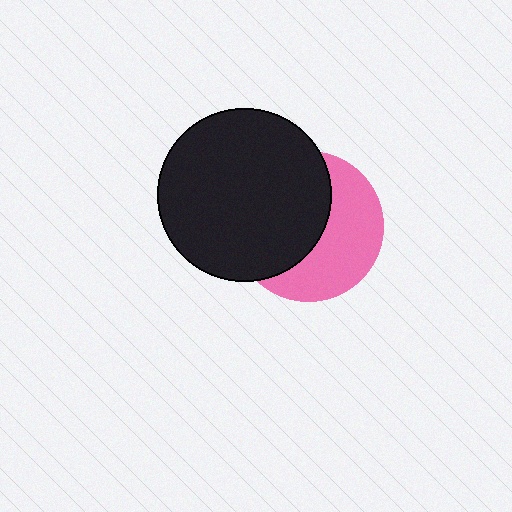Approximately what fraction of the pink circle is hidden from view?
Roughly 53% of the pink circle is hidden behind the black circle.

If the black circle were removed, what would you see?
You would see the complete pink circle.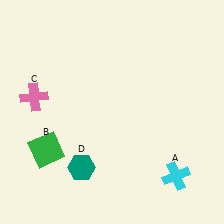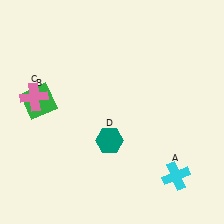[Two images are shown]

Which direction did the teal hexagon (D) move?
The teal hexagon (D) moved right.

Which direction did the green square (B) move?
The green square (B) moved up.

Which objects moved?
The objects that moved are: the green square (B), the teal hexagon (D).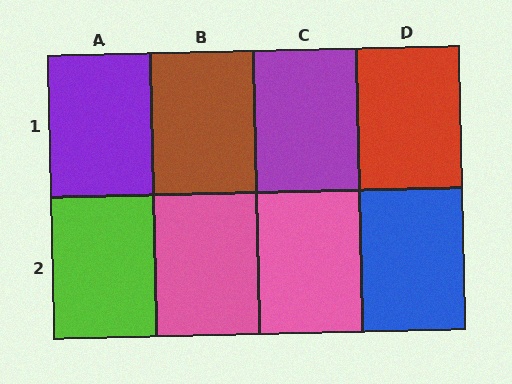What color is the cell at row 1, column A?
Purple.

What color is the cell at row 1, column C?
Purple.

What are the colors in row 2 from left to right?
Lime, pink, pink, blue.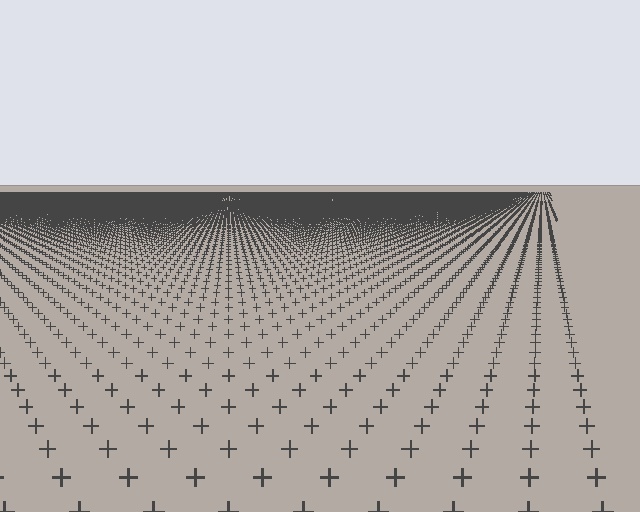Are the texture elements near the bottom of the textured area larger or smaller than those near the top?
Larger. Near the bottom, elements are closer to the viewer and appear at a bigger on-screen size.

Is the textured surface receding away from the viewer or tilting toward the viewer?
The surface is receding away from the viewer. Texture elements get smaller and denser toward the top.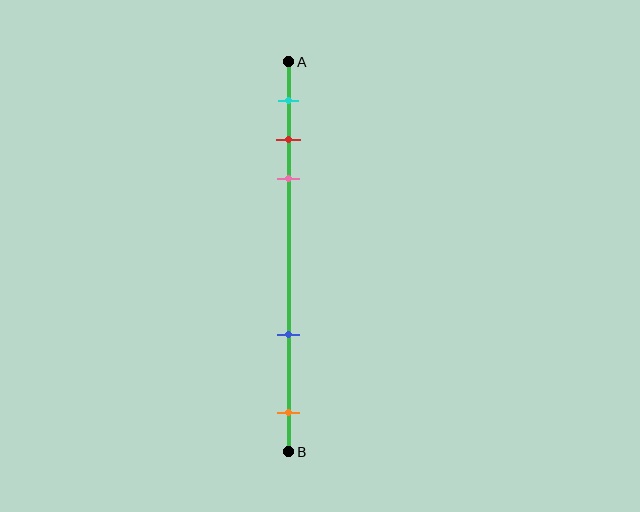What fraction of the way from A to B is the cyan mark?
The cyan mark is approximately 10% (0.1) of the way from A to B.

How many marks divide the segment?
There are 5 marks dividing the segment.